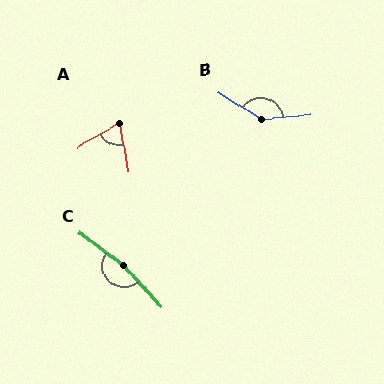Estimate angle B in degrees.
Approximately 142 degrees.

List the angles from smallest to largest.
A (69°), B (142°), C (169°).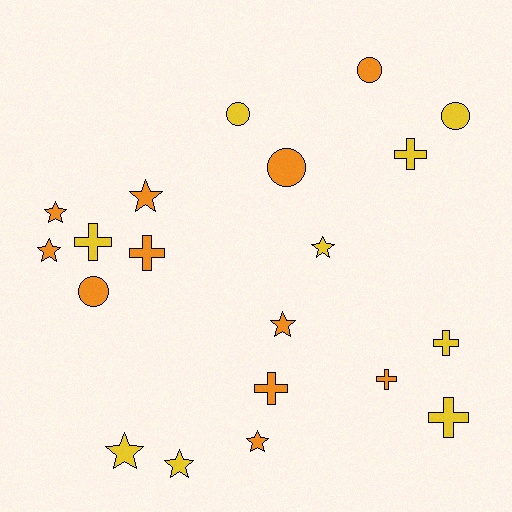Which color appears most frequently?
Orange, with 11 objects.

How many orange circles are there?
There are 3 orange circles.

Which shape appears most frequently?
Star, with 8 objects.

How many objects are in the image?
There are 20 objects.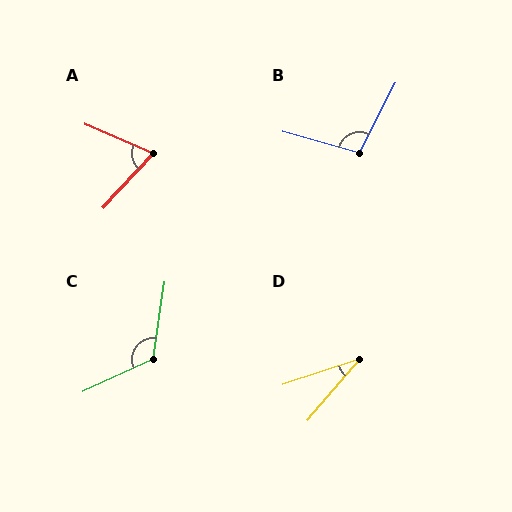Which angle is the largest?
C, at approximately 123 degrees.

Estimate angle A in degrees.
Approximately 70 degrees.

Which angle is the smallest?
D, at approximately 31 degrees.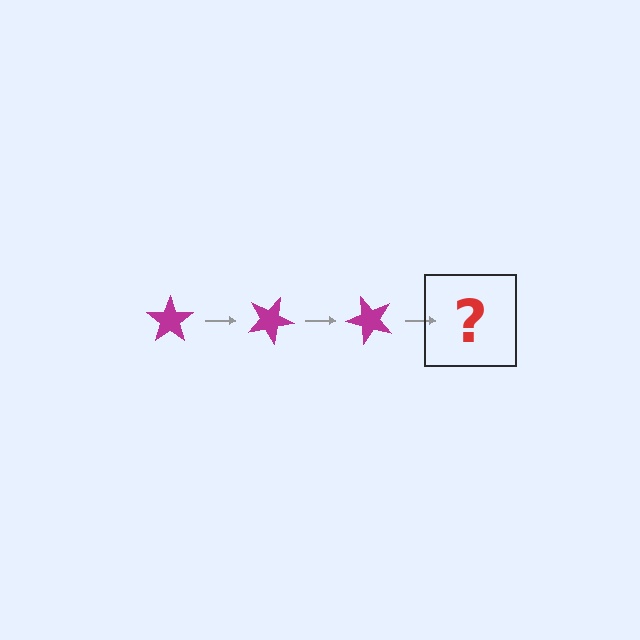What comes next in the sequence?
The next element should be a magenta star rotated 75 degrees.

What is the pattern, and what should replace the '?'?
The pattern is that the star rotates 25 degrees each step. The '?' should be a magenta star rotated 75 degrees.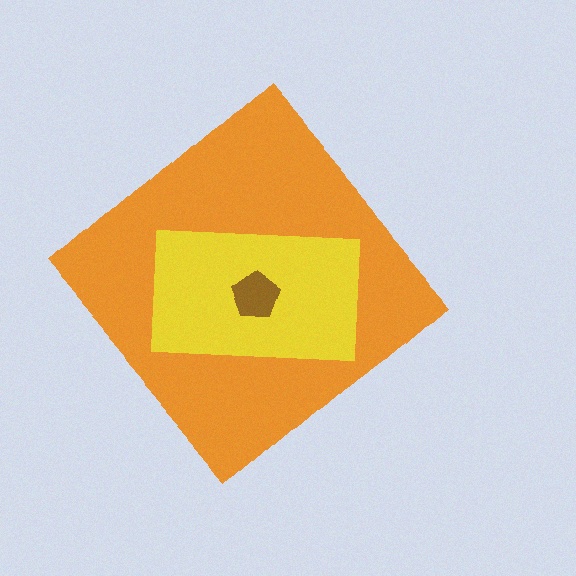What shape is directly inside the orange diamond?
The yellow rectangle.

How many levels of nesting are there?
3.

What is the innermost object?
The brown pentagon.